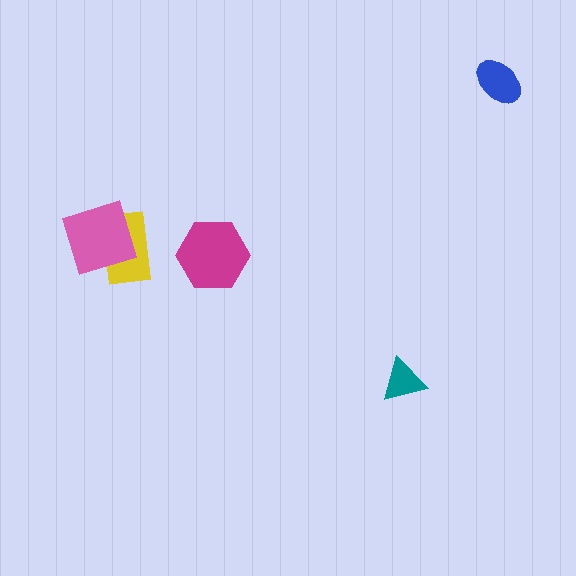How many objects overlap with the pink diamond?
1 object overlaps with the pink diamond.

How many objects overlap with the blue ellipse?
0 objects overlap with the blue ellipse.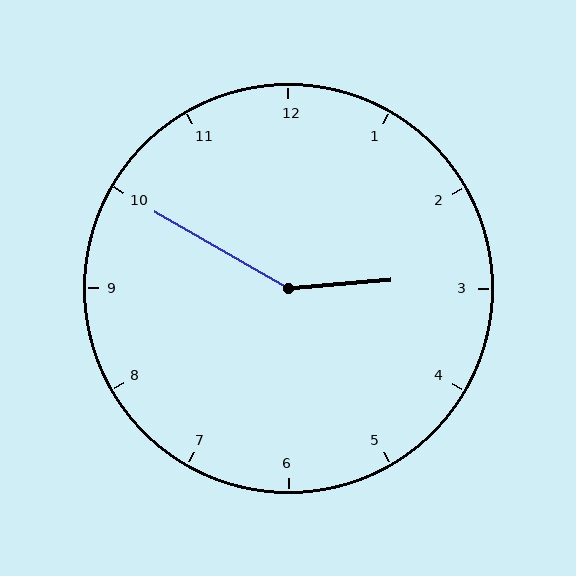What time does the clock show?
2:50.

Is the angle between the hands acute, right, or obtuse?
It is obtuse.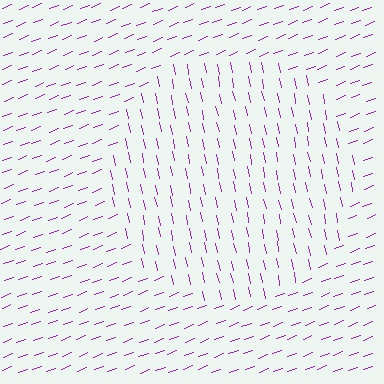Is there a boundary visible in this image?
Yes, there is a texture boundary formed by a change in line orientation.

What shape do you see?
I see a circle.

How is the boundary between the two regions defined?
The boundary is defined purely by a change in line orientation (approximately 80 degrees difference). All lines are the same color and thickness.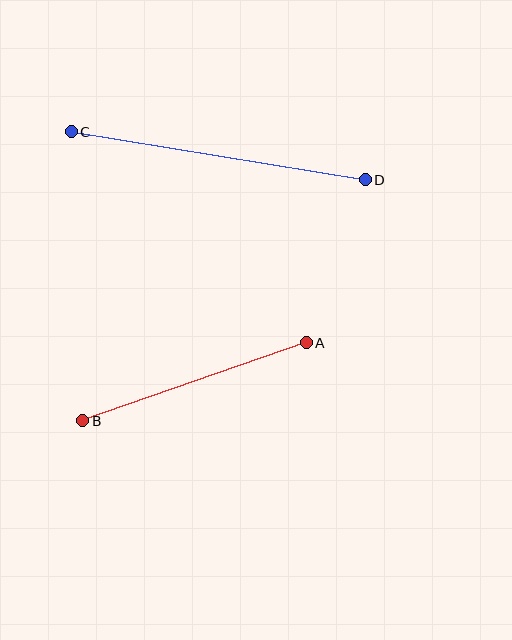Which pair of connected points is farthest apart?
Points C and D are farthest apart.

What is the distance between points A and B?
The distance is approximately 237 pixels.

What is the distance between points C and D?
The distance is approximately 297 pixels.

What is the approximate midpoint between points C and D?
The midpoint is at approximately (218, 156) pixels.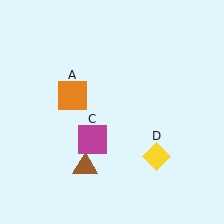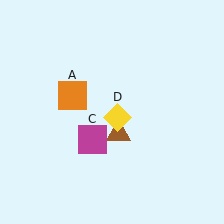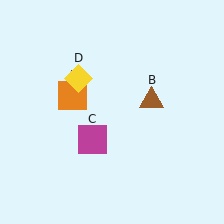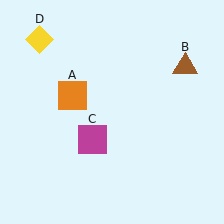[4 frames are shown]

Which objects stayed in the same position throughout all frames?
Orange square (object A) and magenta square (object C) remained stationary.